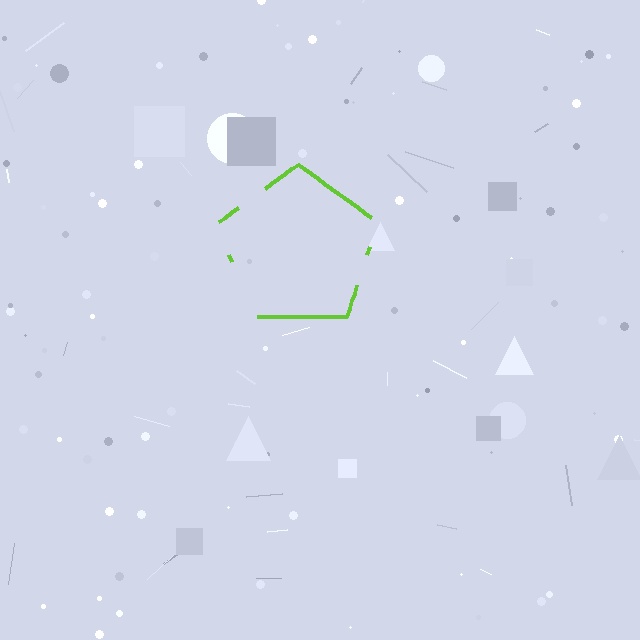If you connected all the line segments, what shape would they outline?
They would outline a pentagon.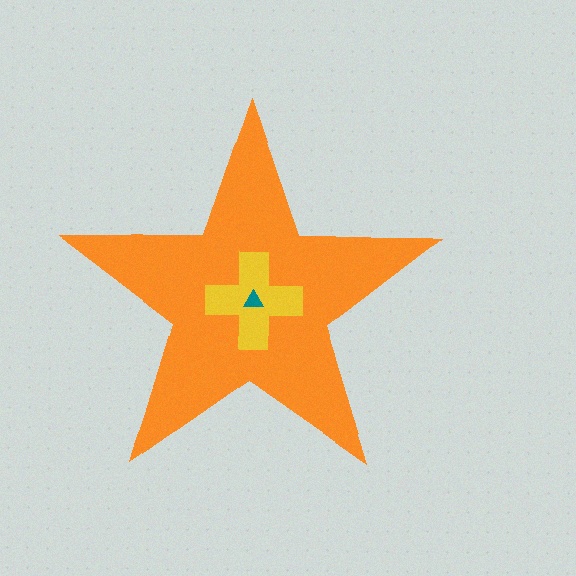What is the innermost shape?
The teal triangle.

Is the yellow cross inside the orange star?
Yes.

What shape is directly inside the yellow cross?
The teal triangle.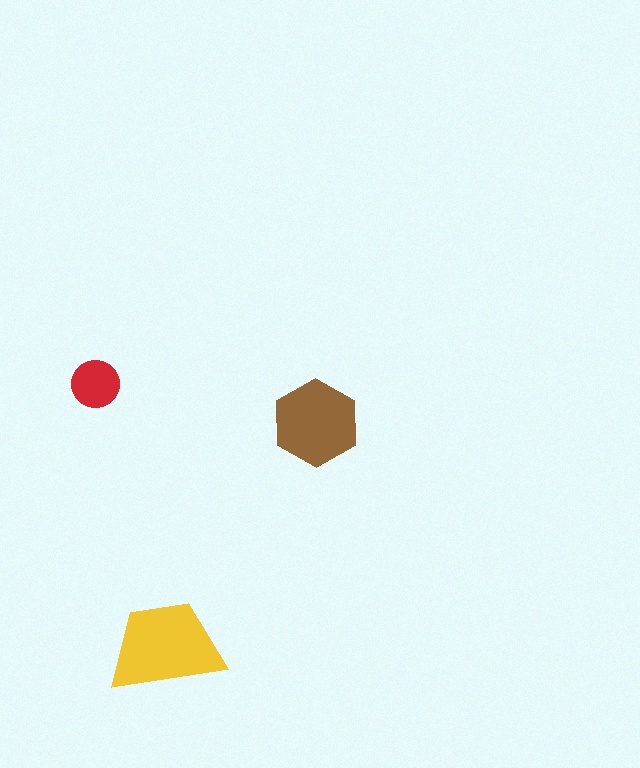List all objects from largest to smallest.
The yellow trapezoid, the brown hexagon, the red circle.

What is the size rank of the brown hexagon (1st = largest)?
2nd.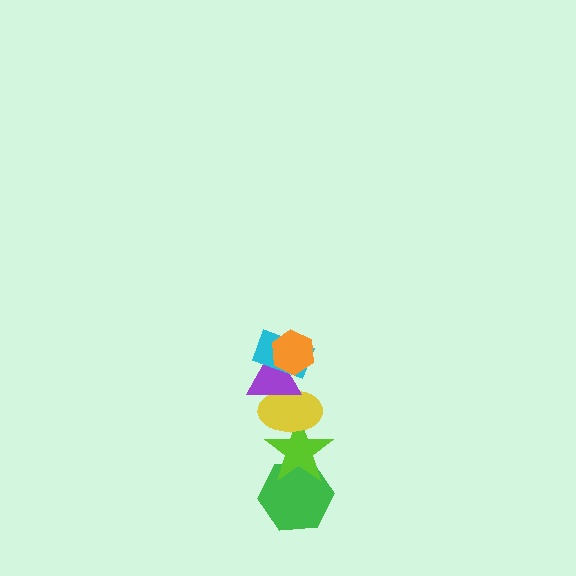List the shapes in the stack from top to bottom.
From top to bottom: the orange hexagon, the cyan rectangle, the purple triangle, the yellow ellipse, the lime star, the green hexagon.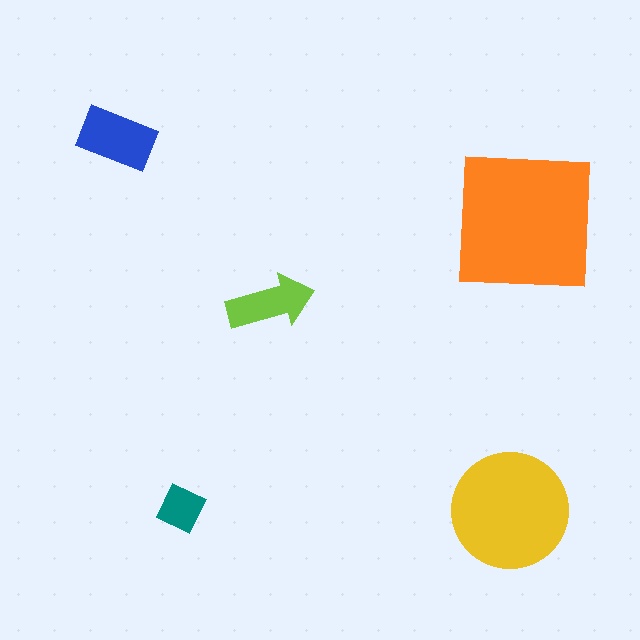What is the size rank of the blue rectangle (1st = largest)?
3rd.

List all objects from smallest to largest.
The teal diamond, the lime arrow, the blue rectangle, the yellow circle, the orange square.